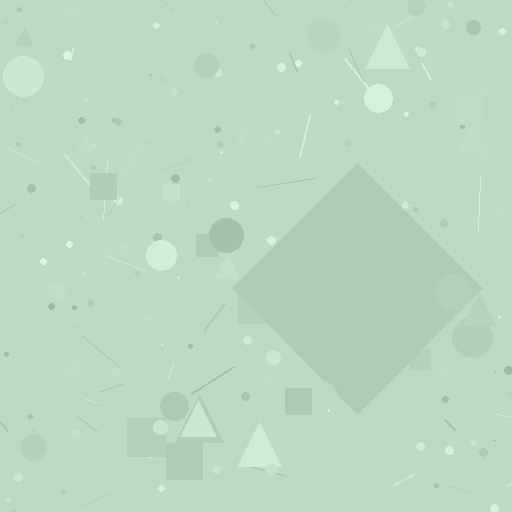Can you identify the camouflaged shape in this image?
The camouflaged shape is a diamond.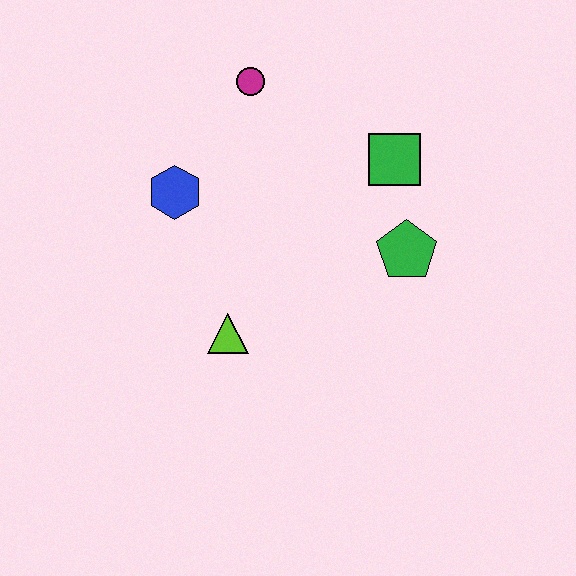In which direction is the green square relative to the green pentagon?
The green square is above the green pentagon.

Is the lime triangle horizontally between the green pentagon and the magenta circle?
No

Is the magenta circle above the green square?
Yes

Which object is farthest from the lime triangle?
The magenta circle is farthest from the lime triangle.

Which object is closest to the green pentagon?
The green square is closest to the green pentagon.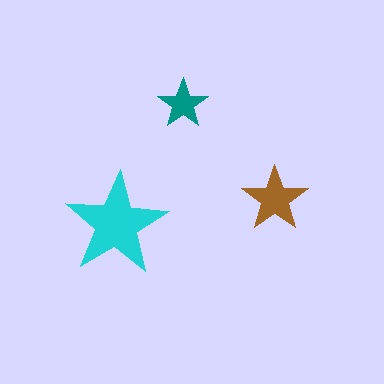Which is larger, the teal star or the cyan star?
The cyan one.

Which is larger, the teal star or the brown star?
The brown one.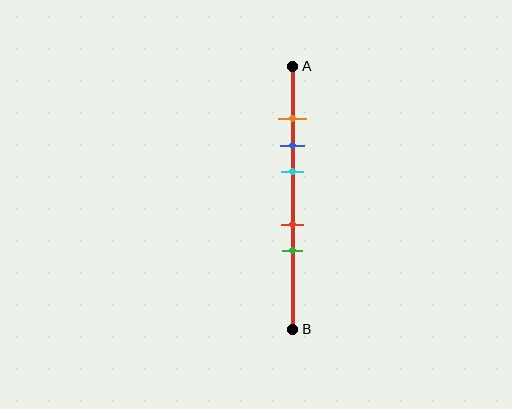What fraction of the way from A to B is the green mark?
The green mark is approximately 70% (0.7) of the way from A to B.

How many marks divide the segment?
There are 5 marks dividing the segment.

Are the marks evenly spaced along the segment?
No, the marks are not evenly spaced.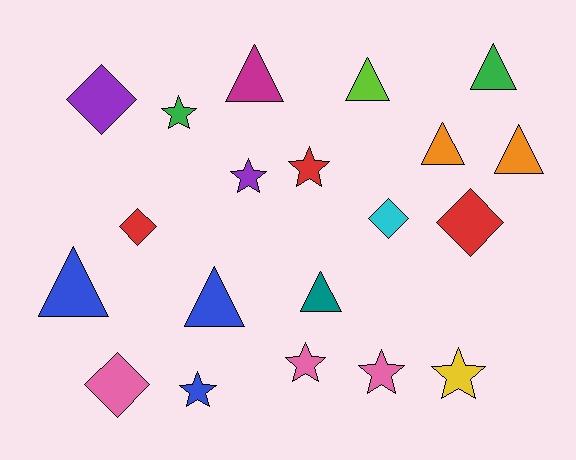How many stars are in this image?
There are 7 stars.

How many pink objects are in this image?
There are 3 pink objects.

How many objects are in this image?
There are 20 objects.